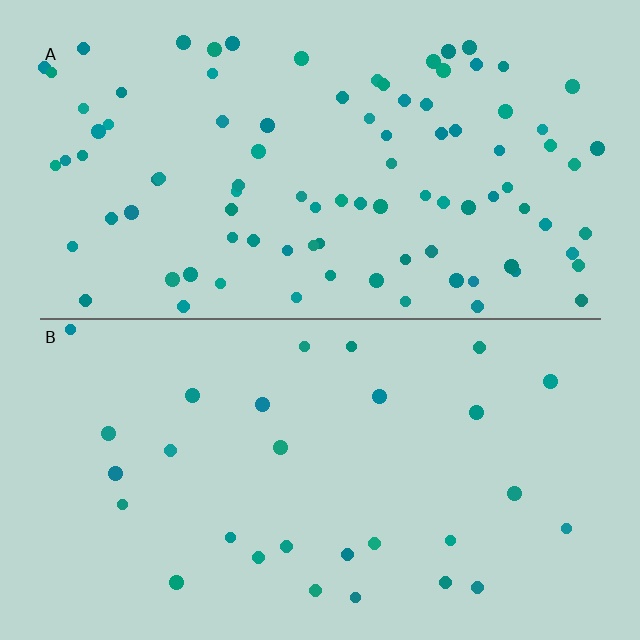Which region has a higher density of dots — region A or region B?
A (the top).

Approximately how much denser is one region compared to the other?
Approximately 3.2× — region A over region B.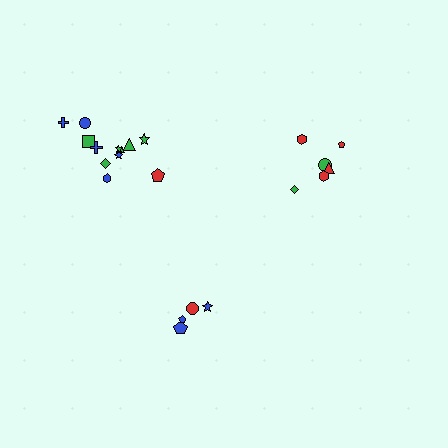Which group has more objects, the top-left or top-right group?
The top-left group.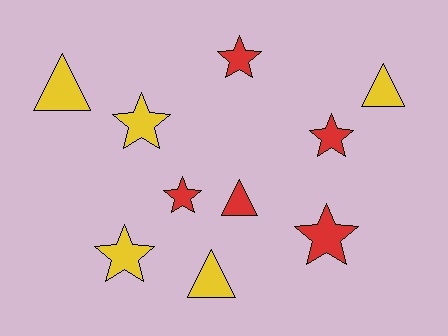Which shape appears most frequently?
Star, with 6 objects.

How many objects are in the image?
There are 10 objects.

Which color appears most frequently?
Red, with 5 objects.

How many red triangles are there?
There is 1 red triangle.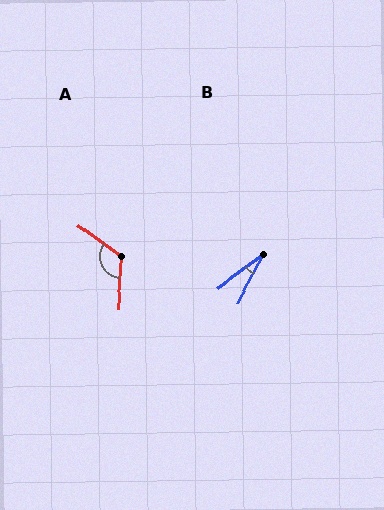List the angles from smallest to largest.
B (26°), A (121°).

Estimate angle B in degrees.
Approximately 26 degrees.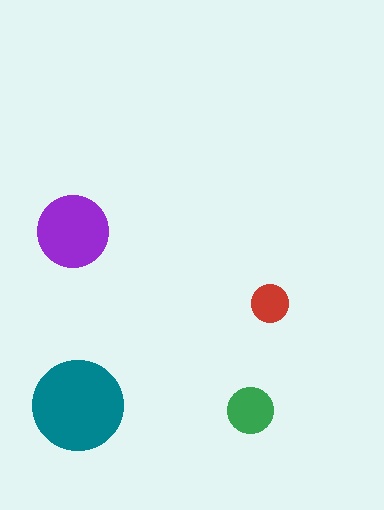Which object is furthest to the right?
The red circle is rightmost.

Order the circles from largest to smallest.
the teal one, the purple one, the green one, the red one.